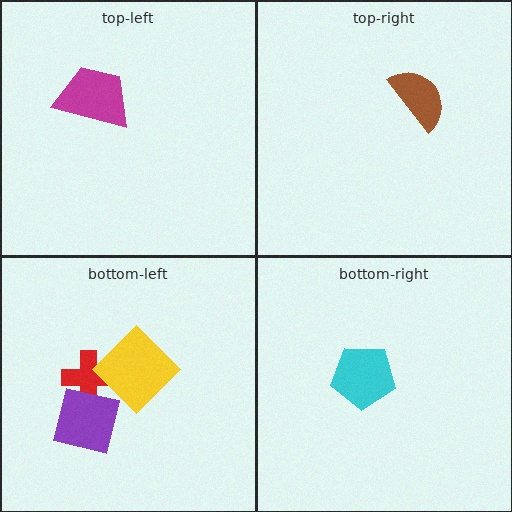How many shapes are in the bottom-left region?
3.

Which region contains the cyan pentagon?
The bottom-right region.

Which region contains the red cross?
The bottom-left region.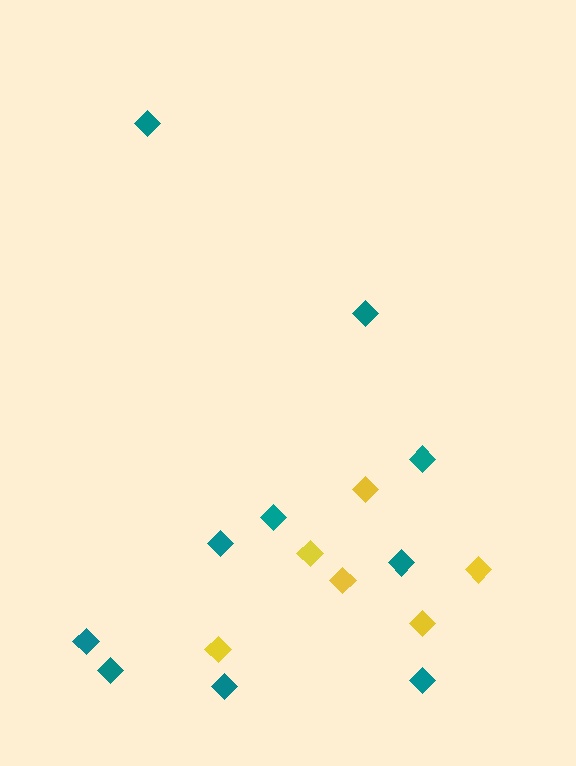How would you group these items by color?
There are 2 groups: one group of yellow diamonds (6) and one group of teal diamonds (10).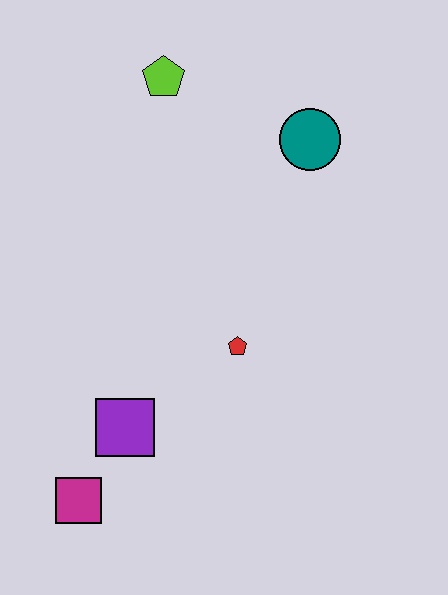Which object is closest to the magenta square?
The purple square is closest to the magenta square.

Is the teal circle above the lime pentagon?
No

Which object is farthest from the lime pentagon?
The magenta square is farthest from the lime pentagon.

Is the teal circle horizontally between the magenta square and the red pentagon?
No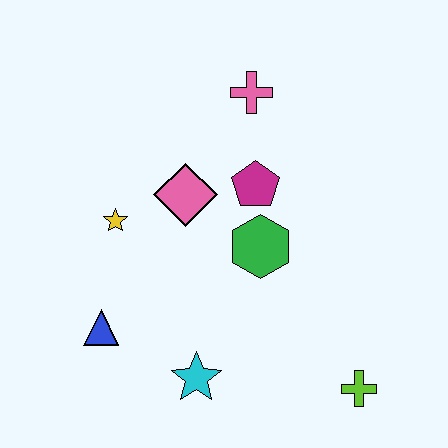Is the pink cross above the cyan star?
Yes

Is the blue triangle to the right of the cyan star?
No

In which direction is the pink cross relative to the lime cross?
The pink cross is above the lime cross.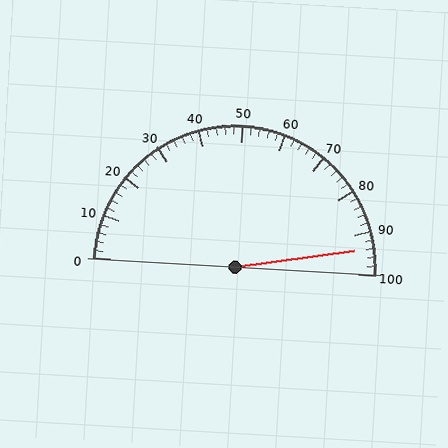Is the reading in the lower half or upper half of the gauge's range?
The reading is in the upper half of the range (0 to 100).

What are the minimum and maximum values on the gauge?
The gauge ranges from 0 to 100.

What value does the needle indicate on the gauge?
The needle indicates approximately 94.